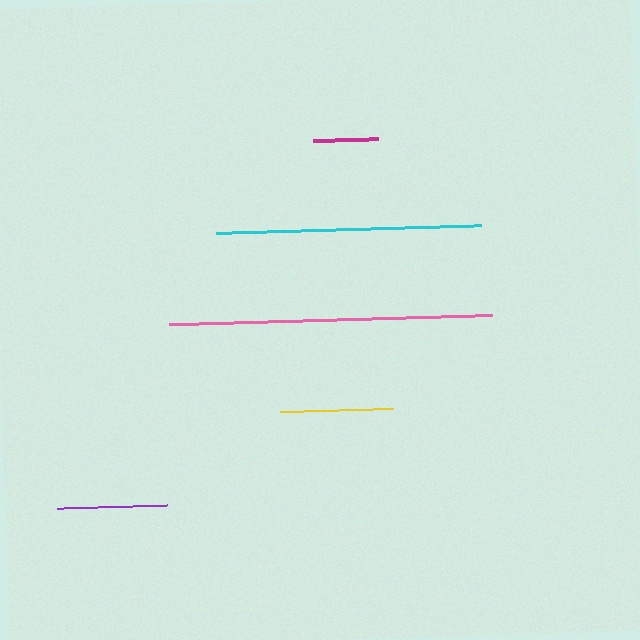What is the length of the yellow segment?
The yellow segment is approximately 112 pixels long.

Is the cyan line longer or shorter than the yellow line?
The cyan line is longer than the yellow line.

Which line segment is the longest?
The pink line is the longest at approximately 323 pixels.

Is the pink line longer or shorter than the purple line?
The pink line is longer than the purple line.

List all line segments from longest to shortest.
From longest to shortest: pink, cyan, yellow, purple, magenta.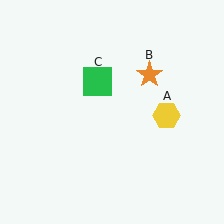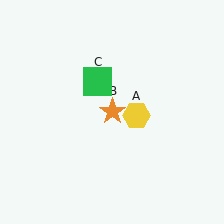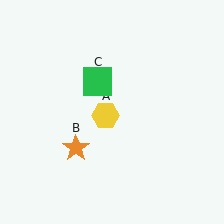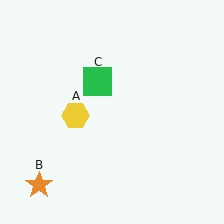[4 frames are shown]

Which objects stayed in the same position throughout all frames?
Green square (object C) remained stationary.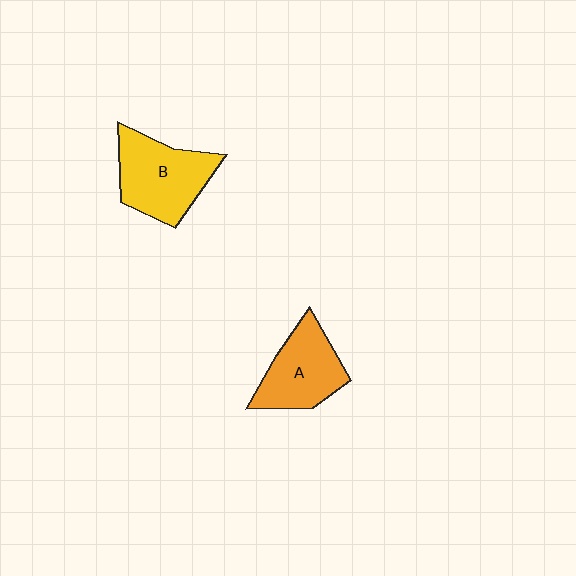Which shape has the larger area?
Shape B (yellow).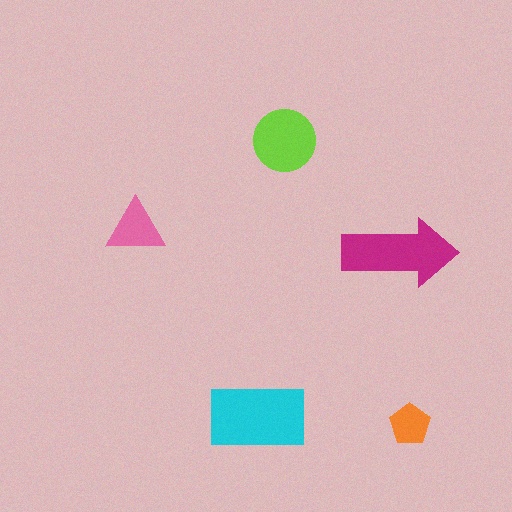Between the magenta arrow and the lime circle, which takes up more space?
The magenta arrow.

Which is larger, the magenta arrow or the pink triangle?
The magenta arrow.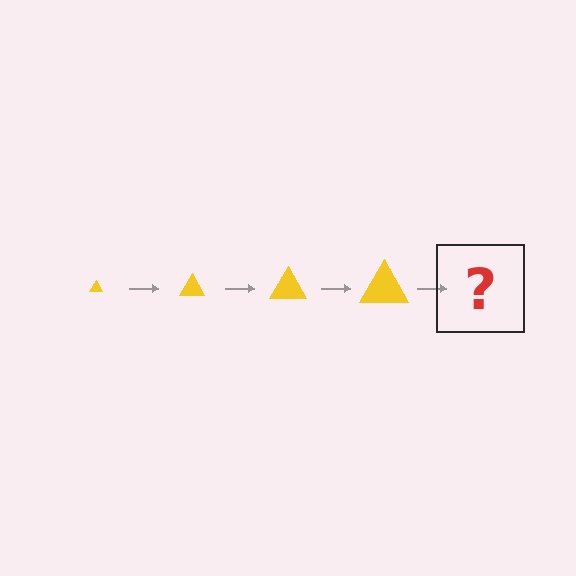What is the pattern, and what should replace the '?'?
The pattern is that the triangle gets progressively larger each step. The '?' should be a yellow triangle, larger than the previous one.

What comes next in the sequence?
The next element should be a yellow triangle, larger than the previous one.